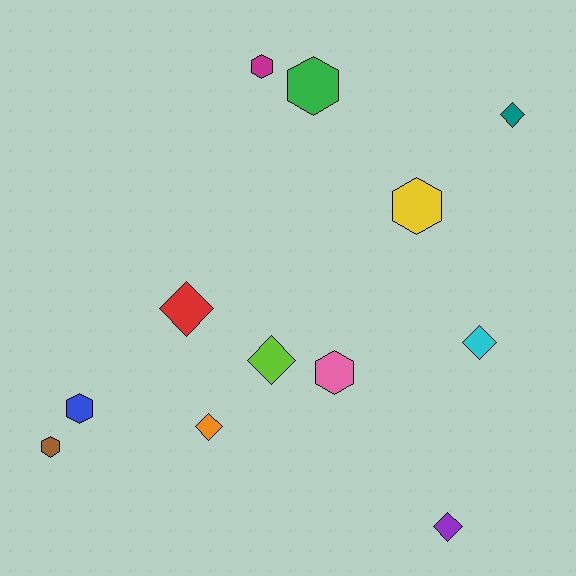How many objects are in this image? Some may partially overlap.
There are 12 objects.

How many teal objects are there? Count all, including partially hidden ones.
There is 1 teal object.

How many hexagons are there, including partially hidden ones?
There are 6 hexagons.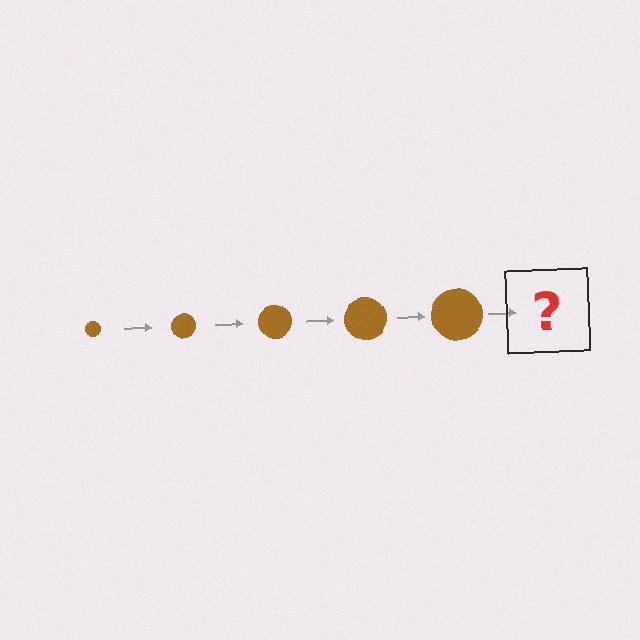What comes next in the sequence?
The next element should be a brown circle, larger than the previous one.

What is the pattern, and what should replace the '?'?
The pattern is that the circle gets progressively larger each step. The '?' should be a brown circle, larger than the previous one.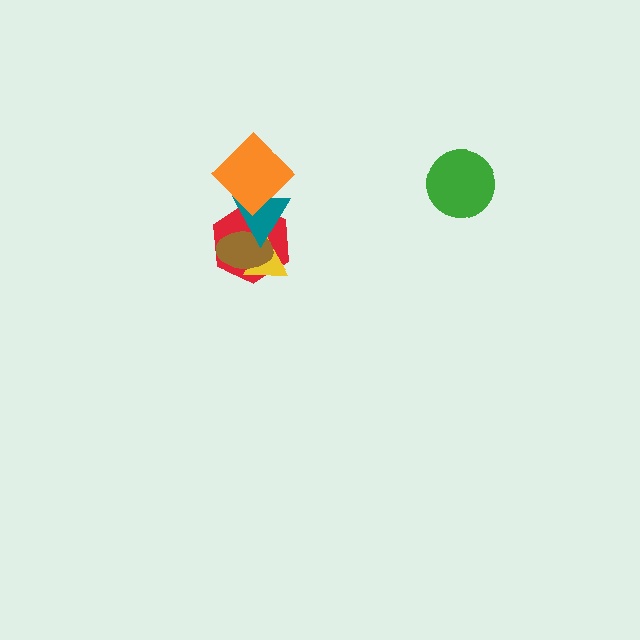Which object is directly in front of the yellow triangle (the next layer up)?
The brown ellipse is directly in front of the yellow triangle.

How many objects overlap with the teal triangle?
4 objects overlap with the teal triangle.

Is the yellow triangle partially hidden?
Yes, it is partially covered by another shape.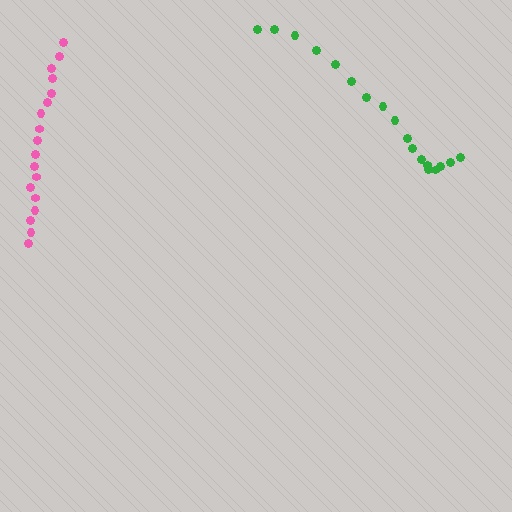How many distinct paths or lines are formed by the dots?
There are 2 distinct paths.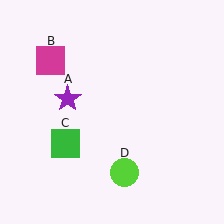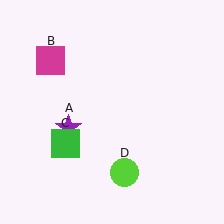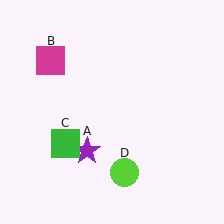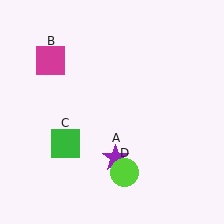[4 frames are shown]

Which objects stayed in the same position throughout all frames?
Magenta square (object B) and green square (object C) and lime circle (object D) remained stationary.